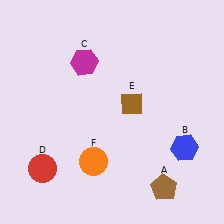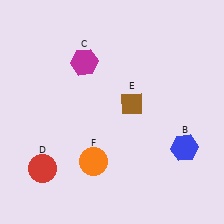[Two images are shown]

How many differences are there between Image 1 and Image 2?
There is 1 difference between the two images.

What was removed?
The brown pentagon (A) was removed in Image 2.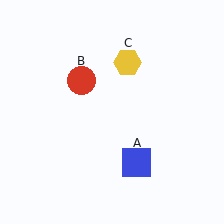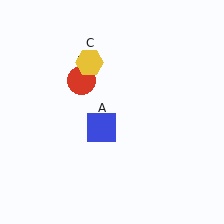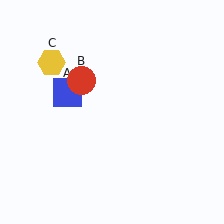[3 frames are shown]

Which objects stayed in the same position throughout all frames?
Red circle (object B) remained stationary.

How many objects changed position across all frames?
2 objects changed position: blue square (object A), yellow hexagon (object C).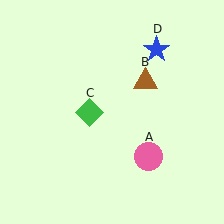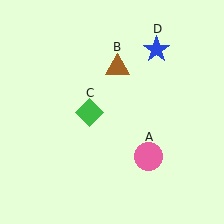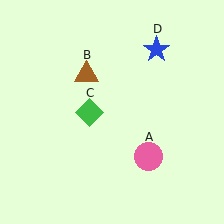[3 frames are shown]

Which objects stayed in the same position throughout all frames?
Pink circle (object A) and green diamond (object C) and blue star (object D) remained stationary.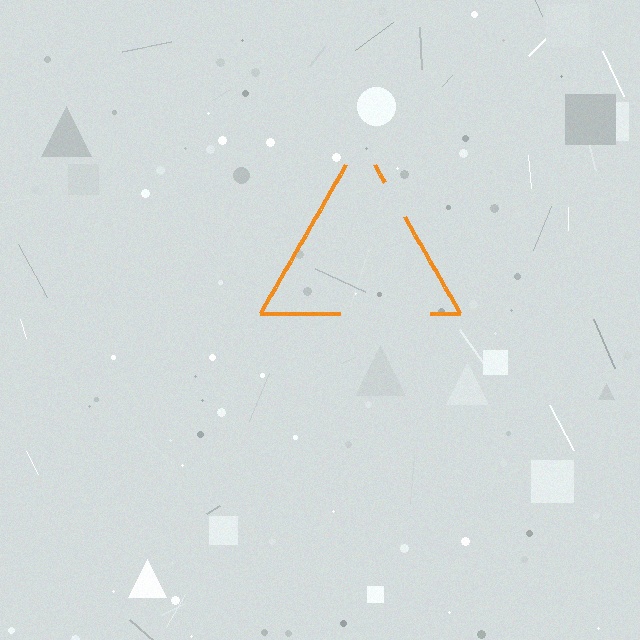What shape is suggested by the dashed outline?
The dashed outline suggests a triangle.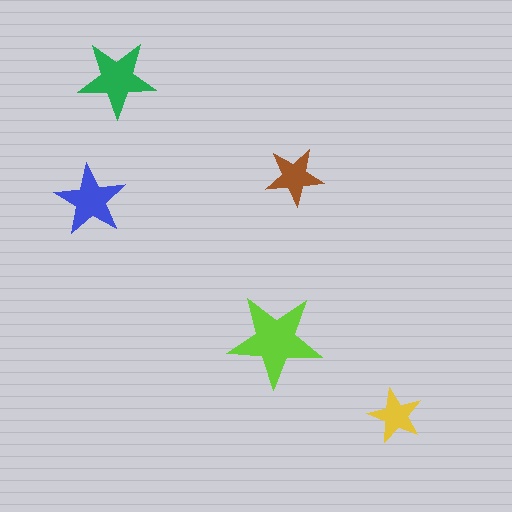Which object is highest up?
The green star is topmost.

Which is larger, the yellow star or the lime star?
The lime one.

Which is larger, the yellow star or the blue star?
The blue one.